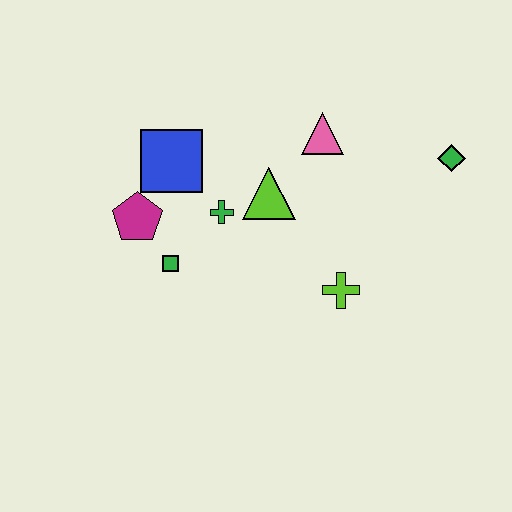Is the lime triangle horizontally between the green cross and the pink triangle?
Yes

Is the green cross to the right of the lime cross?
No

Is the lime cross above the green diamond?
No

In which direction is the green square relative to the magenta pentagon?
The green square is below the magenta pentagon.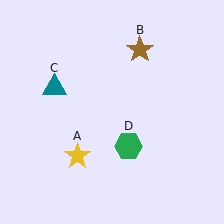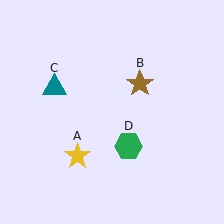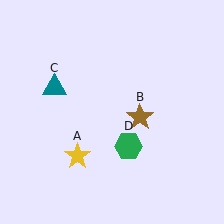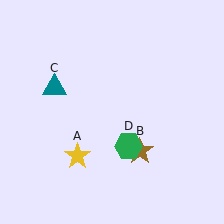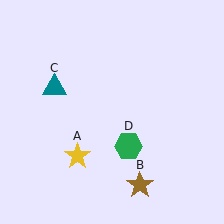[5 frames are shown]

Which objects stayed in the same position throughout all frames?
Yellow star (object A) and teal triangle (object C) and green hexagon (object D) remained stationary.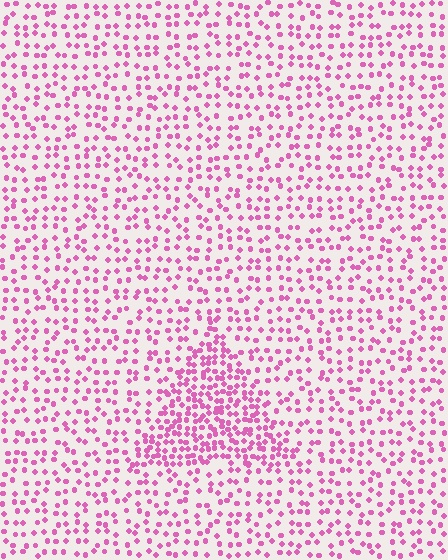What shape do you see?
I see a triangle.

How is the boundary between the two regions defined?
The boundary is defined by a change in element density (approximately 2.1x ratio). All elements are the same color, size, and shape.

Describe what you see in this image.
The image contains small pink elements arranged at two different densities. A triangle-shaped region is visible where the elements are more densely packed than the surrounding area.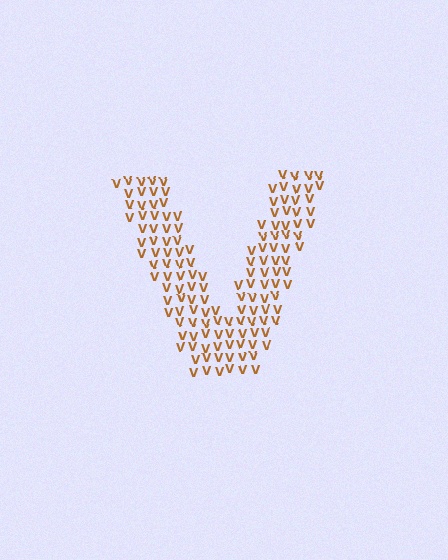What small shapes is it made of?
It is made of small letter V's.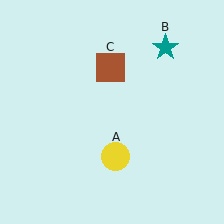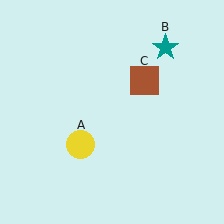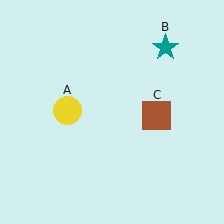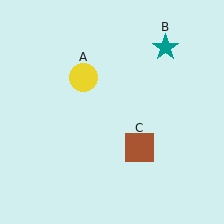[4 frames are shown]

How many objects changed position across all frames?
2 objects changed position: yellow circle (object A), brown square (object C).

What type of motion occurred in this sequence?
The yellow circle (object A), brown square (object C) rotated clockwise around the center of the scene.